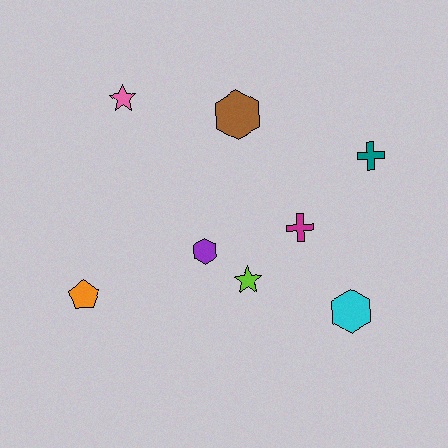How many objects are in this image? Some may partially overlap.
There are 8 objects.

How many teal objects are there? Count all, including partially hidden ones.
There is 1 teal object.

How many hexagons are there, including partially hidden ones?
There are 3 hexagons.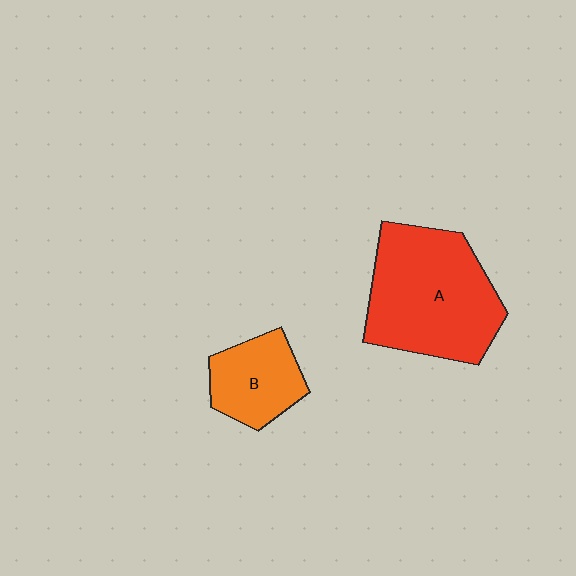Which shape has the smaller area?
Shape B (orange).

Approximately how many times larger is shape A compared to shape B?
Approximately 2.1 times.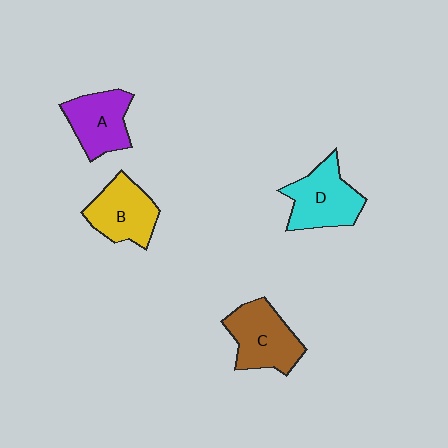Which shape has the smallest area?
Shape A (purple).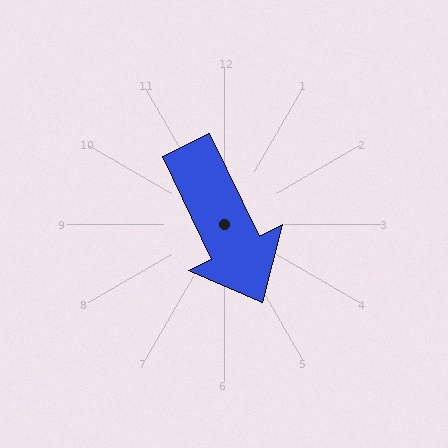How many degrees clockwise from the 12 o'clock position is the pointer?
Approximately 154 degrees.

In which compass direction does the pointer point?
Southeast.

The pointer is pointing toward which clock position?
Roughly 5 o'clock.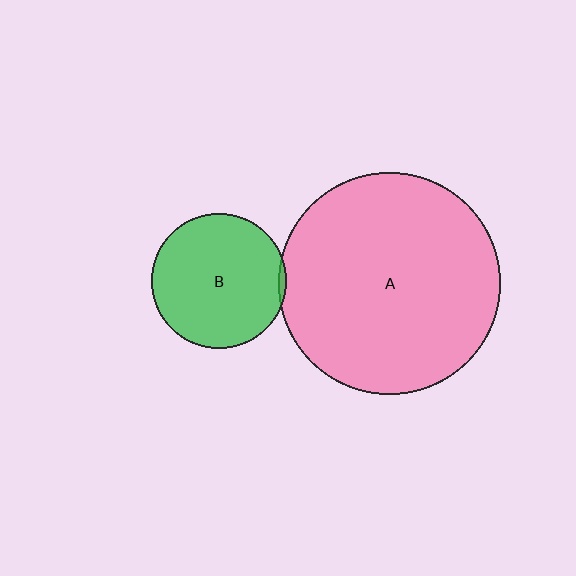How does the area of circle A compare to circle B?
Approximately 2.7 times.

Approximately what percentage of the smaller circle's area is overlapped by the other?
Approximately 5%.